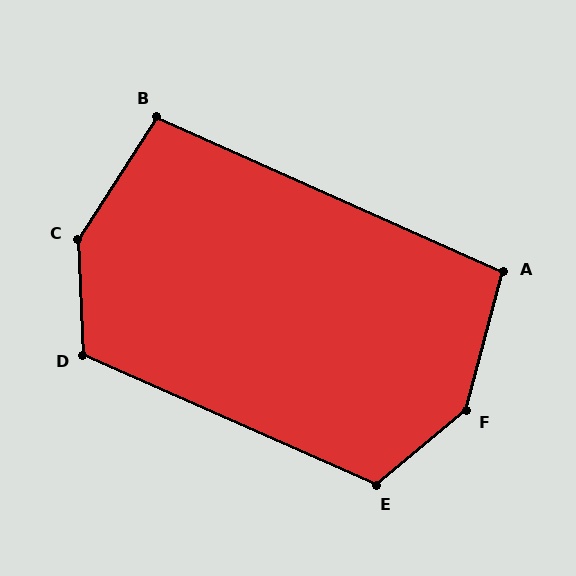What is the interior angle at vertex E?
Approximately 116 degrees (obtuse).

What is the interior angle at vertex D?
Approximately 116 degrees (obtuse).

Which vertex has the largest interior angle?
F, at approximately 145 degrees.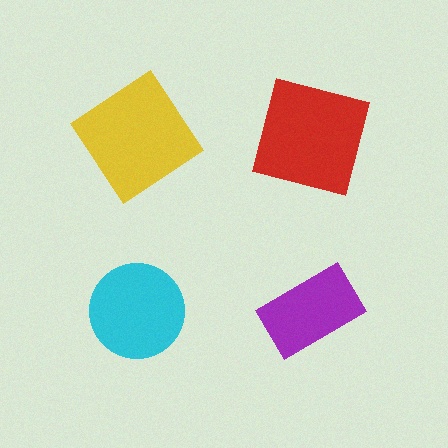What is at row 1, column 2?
A red square.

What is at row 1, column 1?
A yellow diamond.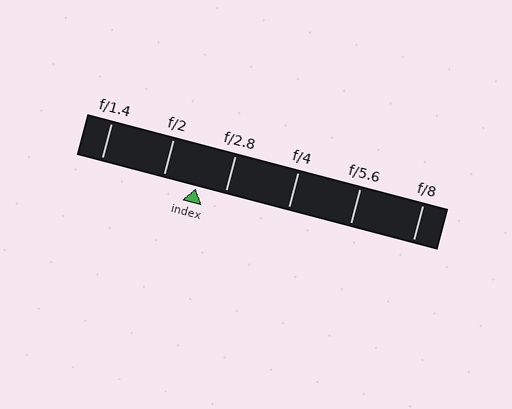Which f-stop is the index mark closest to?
The index mark is closest to f/2.8.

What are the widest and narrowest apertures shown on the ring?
The widest aperture shown is f/1.4 and the narrowest is f/8.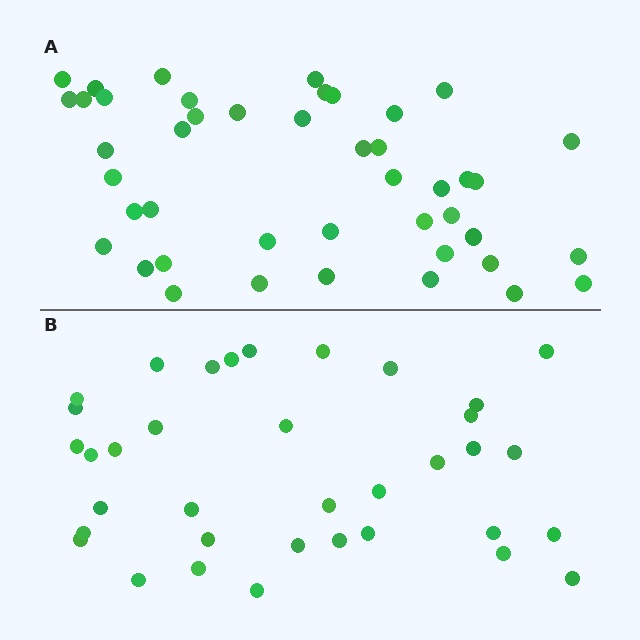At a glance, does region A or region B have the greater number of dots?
Region A (the top region) has more dots.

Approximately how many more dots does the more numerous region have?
Region A has roughly 8 or so more dots than region B.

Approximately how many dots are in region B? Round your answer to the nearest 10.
About 40 dots. (The exact count is 36, which rounds to 40.)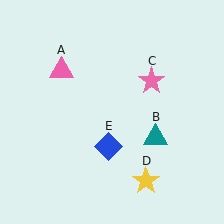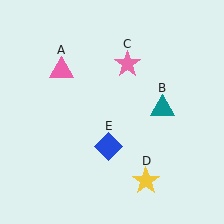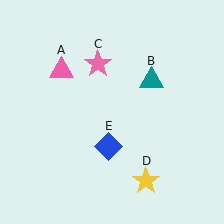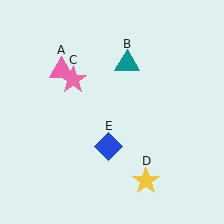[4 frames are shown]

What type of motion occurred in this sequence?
The teal triangle (object B), pink star (object C) rotated counterclockwise around the center of the scene.